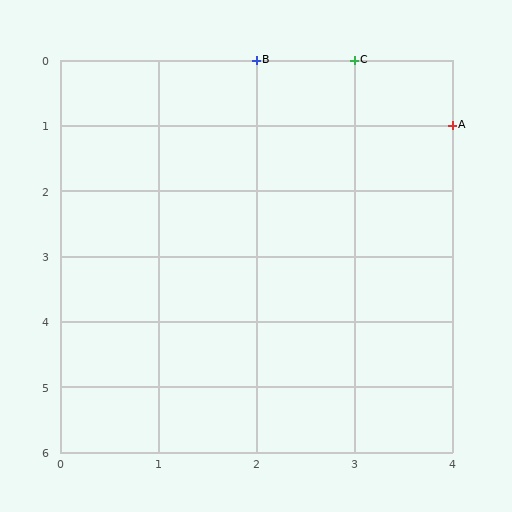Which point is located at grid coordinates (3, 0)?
Point C is at (3, 0).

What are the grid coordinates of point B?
Point B is at grid coordinates (2, 0).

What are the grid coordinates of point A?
Point A is at grid coordinates (4, 1).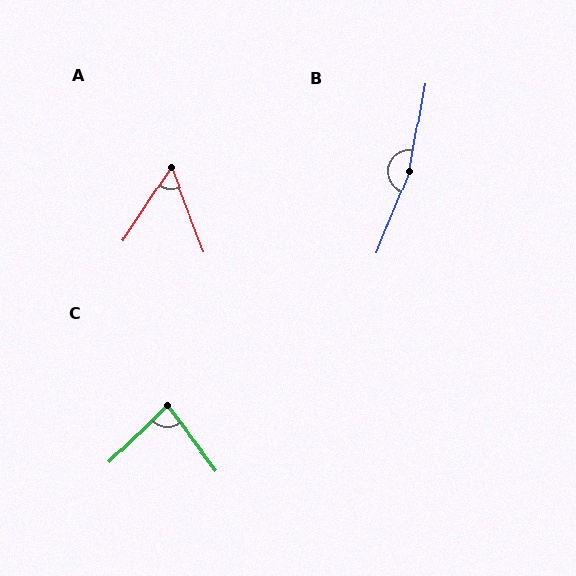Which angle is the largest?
B, at approximately 169 degrees.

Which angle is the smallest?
A, at approximately 54 degrees.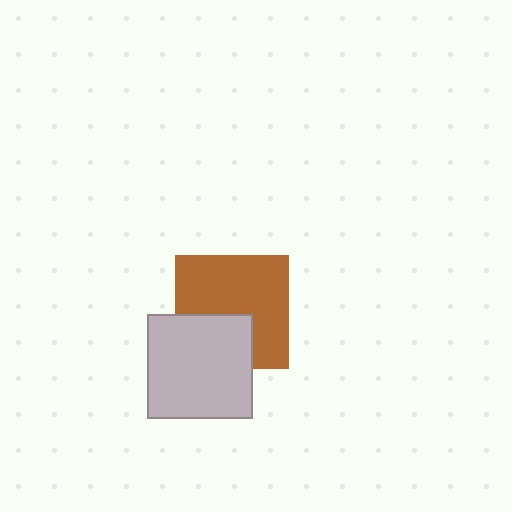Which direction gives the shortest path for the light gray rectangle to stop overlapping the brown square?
Moving down gives the shortest separation.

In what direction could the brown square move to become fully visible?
The brown square could move up. That would shift it out from behind the light gray rectangle entirely.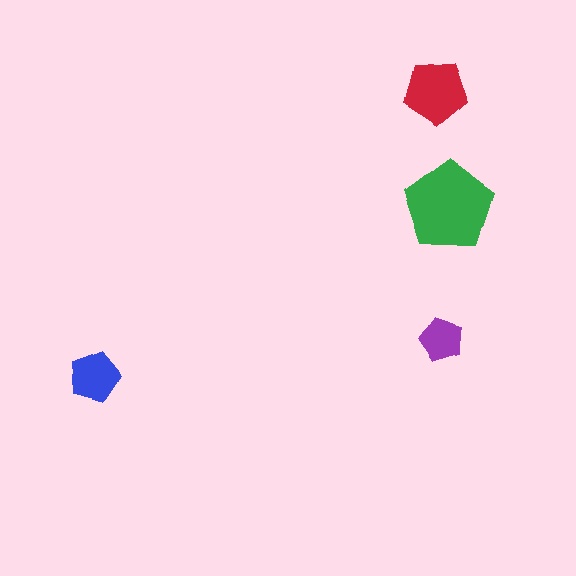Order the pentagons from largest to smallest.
the green one, the red one, the blue one, the purple one.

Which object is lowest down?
The blue pentagon is bottommost.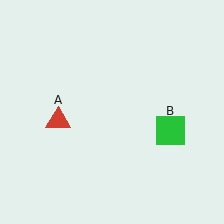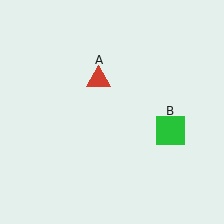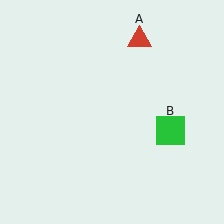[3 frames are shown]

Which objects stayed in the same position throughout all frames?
Green square (object B) remained stationary.